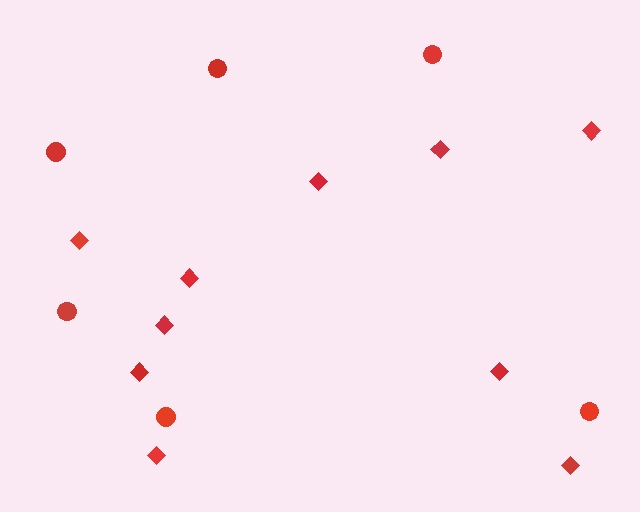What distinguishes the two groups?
There are 2 groups: one group of diamonds (10) and one group of circles (6).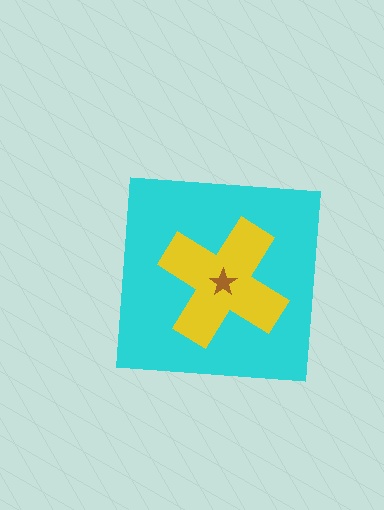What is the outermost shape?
The cyan square.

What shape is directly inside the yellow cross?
The brown star.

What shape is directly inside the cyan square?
The yellow cross.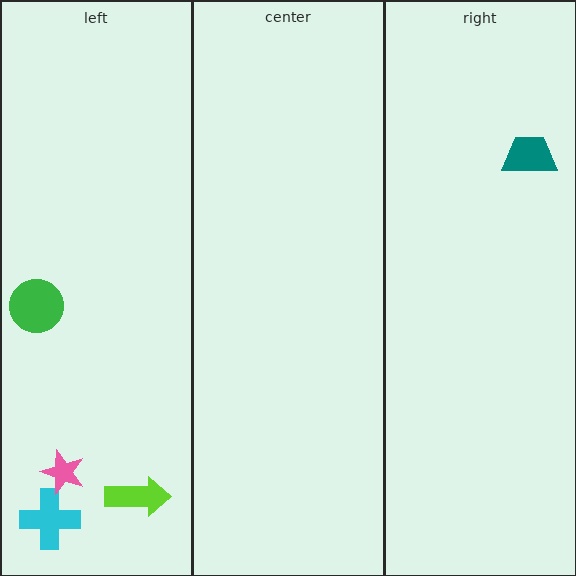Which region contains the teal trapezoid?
The right region.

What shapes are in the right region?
The teal trapezoid.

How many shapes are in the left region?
4.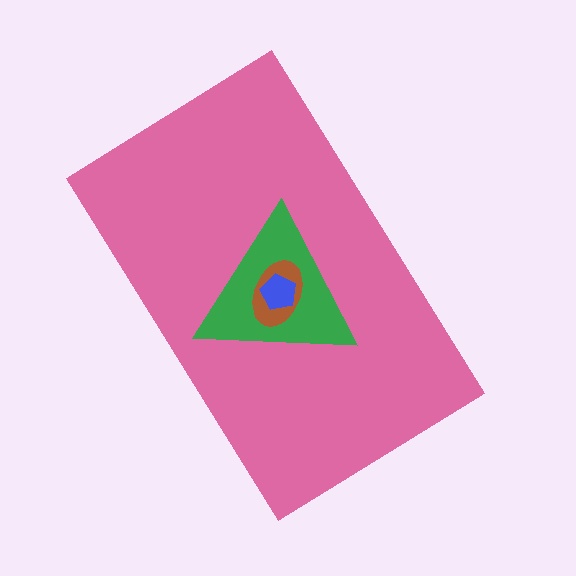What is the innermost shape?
The blue pentagon.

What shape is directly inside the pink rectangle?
The green triangle.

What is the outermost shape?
The pink rectangle.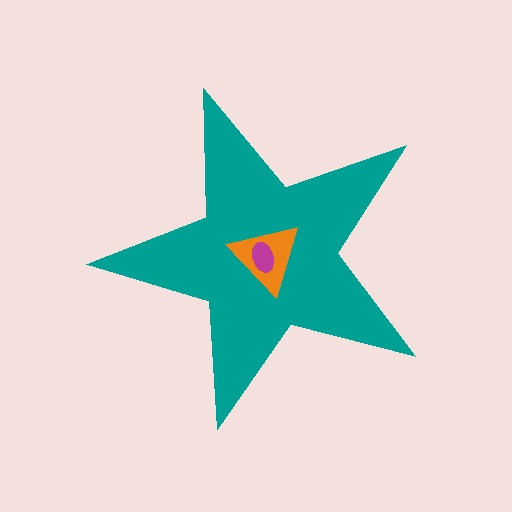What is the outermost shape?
The teal star.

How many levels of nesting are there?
3.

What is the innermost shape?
The magenta ellipse.